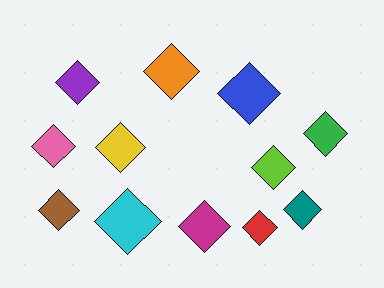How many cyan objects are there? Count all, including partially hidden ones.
There is 1 cyan object.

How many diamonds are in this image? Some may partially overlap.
There are 12 diamonds.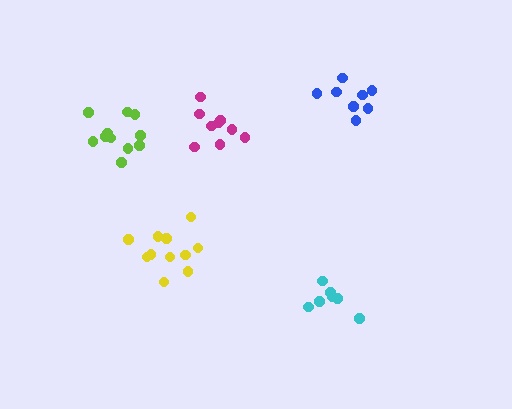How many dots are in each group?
Group 1: 11 dots, Group 2: 9 dots, Group 3: 11 dots, Group 4: 8 dots, Group 5: 7 dots (46 total).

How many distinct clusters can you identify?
There are 5 distinct clusters.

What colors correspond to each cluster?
The clusters are colored: yellow, magenta, lime, blue, cyan.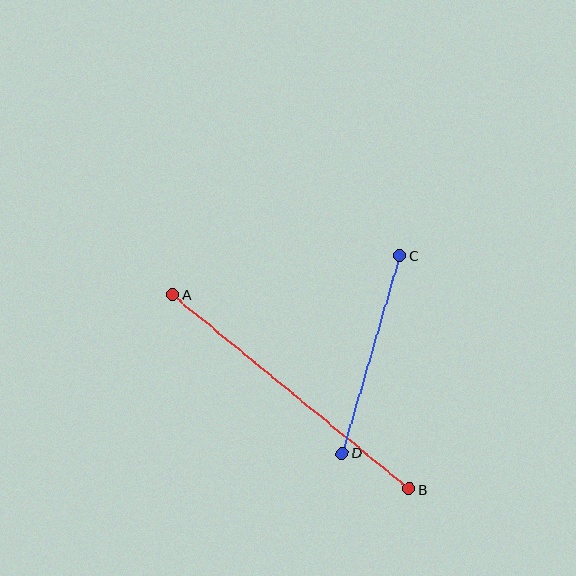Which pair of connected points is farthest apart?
Points A and B are farthest apart.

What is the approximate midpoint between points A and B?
The midpoint is at approximately (291, 392) pixels.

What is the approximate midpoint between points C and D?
The midpoint is at approximately (371, 354) pixels.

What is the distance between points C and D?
The distance is approximately 206 pixels.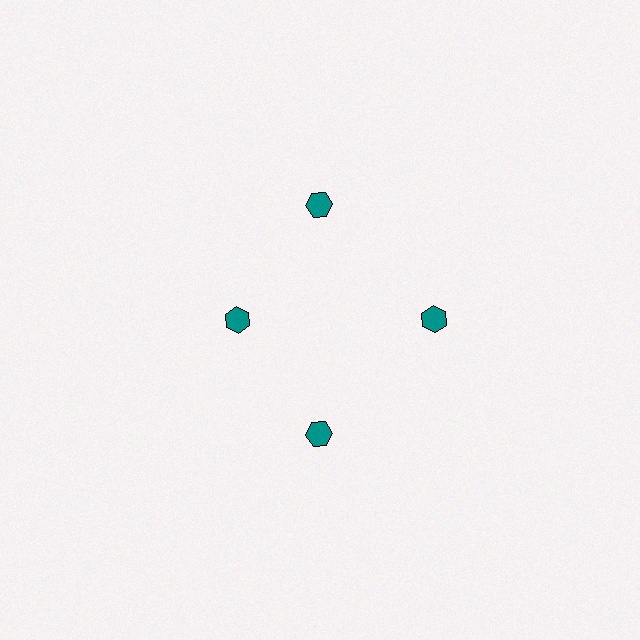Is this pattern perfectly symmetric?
No. The 4 teal hexagons are arranged in a ring, but one element near the 9 o'clock position is pulled inward toward the center, breaking the 4-fold rotational symmetry.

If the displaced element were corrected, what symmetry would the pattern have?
It would have 4-fold rotational symmetry — the pattern would map onto itself every 90 degrees.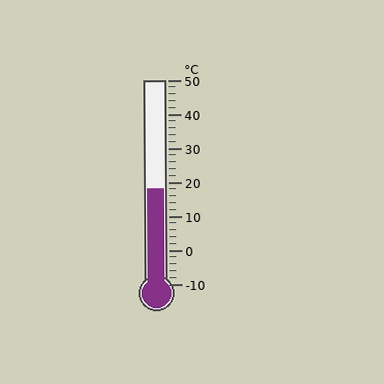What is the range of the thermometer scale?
The thermometer scale ranges from -10°C to 50°C.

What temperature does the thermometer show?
The thermometer shows approximately 18°C.